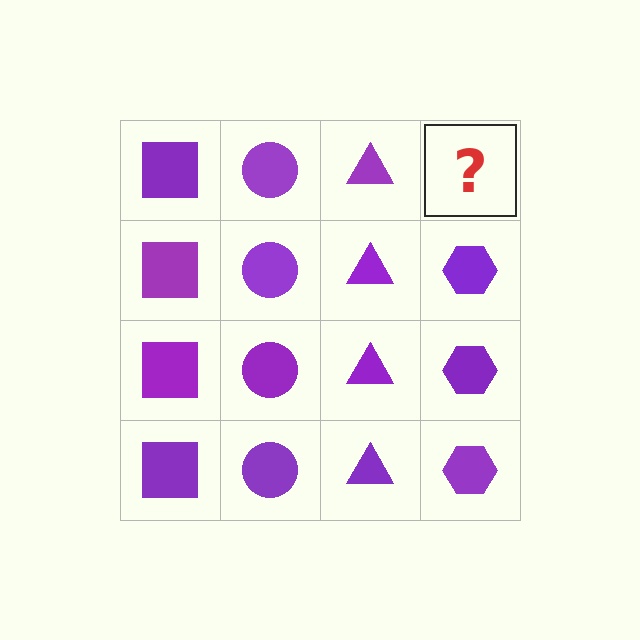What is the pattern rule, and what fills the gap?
The rule is that each column has a consistent shape. The gap should be filled with a purple hexagon.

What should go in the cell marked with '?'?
The missing cell should contain a purple hexagon.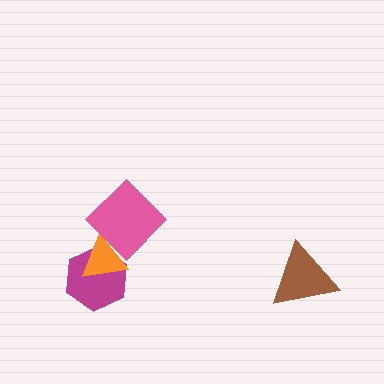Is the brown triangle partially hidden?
No, no other shape covers it.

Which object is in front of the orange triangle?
The pink diamond is in front of the orange triangle.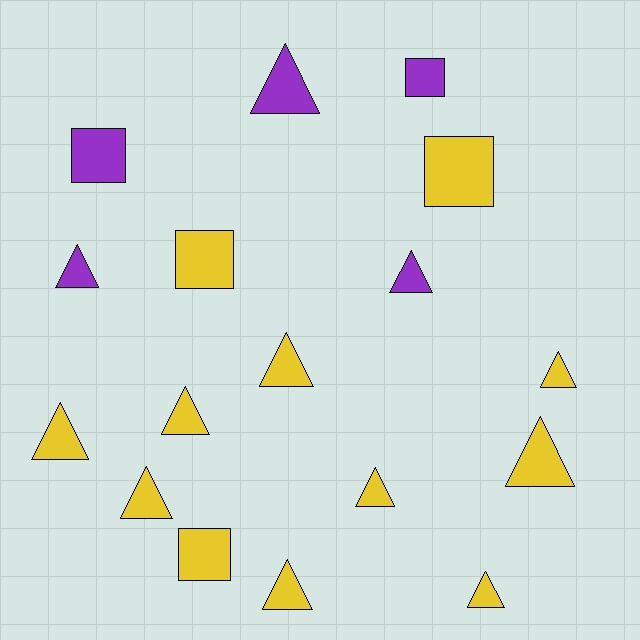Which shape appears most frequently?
Triangle, with 12 objects.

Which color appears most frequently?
Yellow, with 12 objects.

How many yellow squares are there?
There are 3 yellow squares.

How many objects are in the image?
There are 17 objects.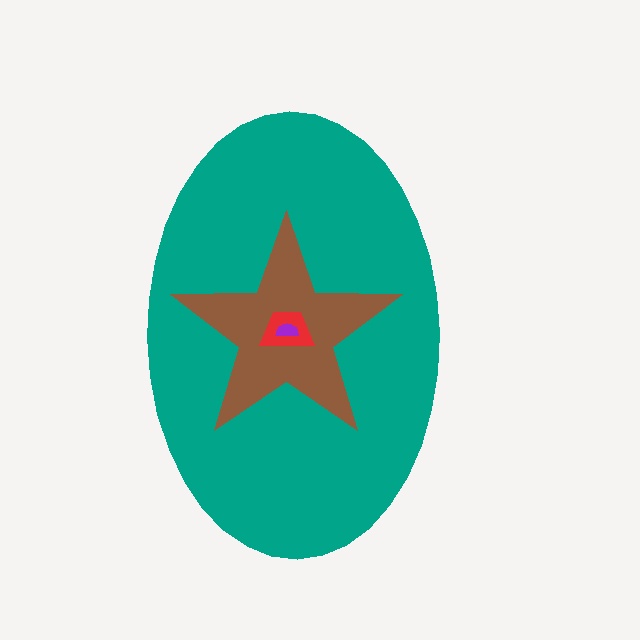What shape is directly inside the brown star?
The red trapezoid.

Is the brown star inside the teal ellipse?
Yes.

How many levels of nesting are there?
4.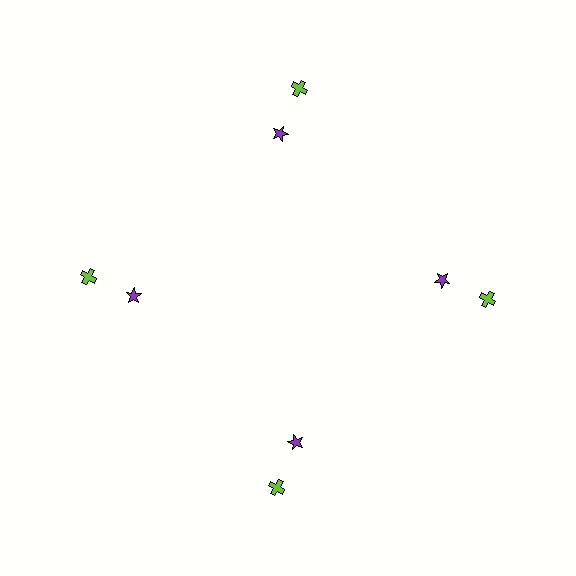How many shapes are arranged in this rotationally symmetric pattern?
There are 8 shapes, arranged in 4 groups of 2.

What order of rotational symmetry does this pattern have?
This pattern has 4-fold rotational symmetry.